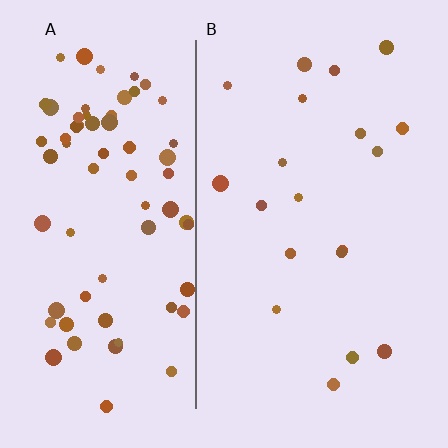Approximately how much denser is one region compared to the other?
Approximately 3.7× — region A over region B.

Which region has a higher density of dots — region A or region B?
A (the left).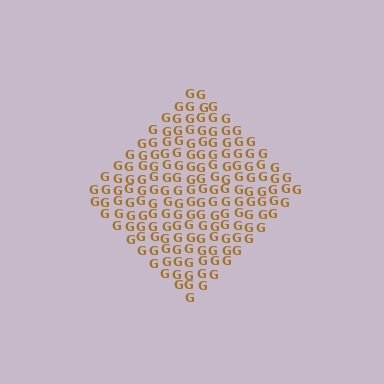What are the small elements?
The small elements are letter G's.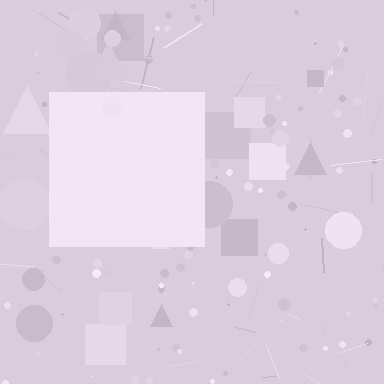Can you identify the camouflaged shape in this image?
The camouflaged shape is a square.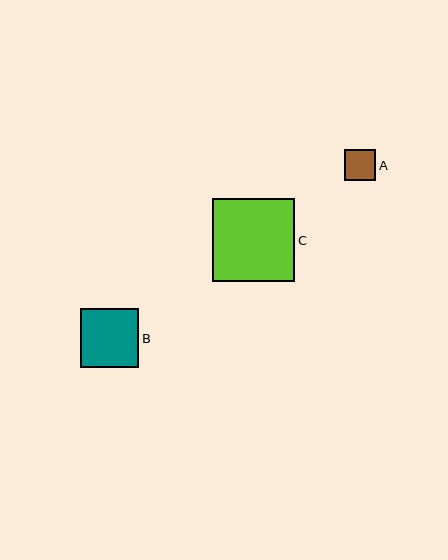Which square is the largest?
Square C is the largest with a size of approximately 82 pixels.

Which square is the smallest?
Square A is the smallest with a size of approximately 31 pixels.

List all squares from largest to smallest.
From largest to smallest: C, B, A.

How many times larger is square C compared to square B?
Square C is approximately 1.4 times the size of square B.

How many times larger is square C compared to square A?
Square C is approximately 2.6 times the size of square A.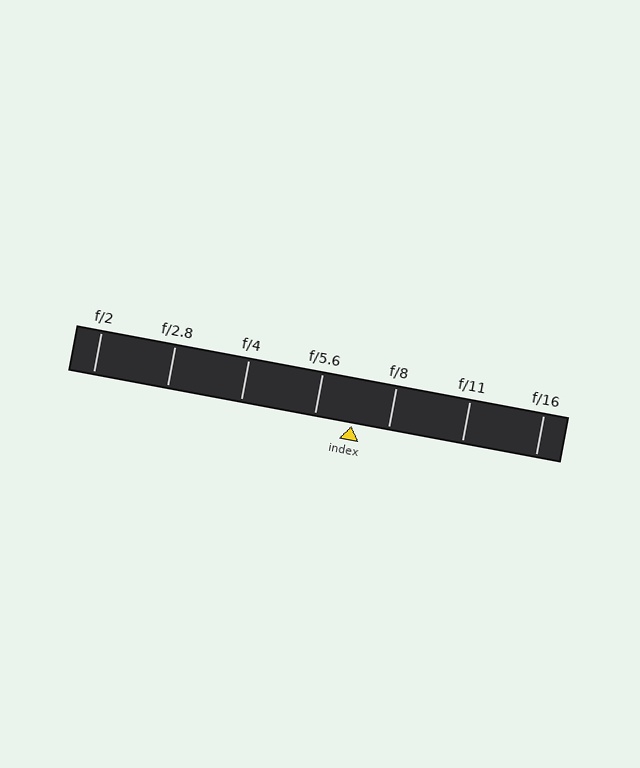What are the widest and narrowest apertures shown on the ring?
The widest aperture shown is f/2 and the narrowest is f/16.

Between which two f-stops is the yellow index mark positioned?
The index mark is between f/5.6 and f/8.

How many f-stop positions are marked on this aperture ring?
There are 7 f-stop positions marked.